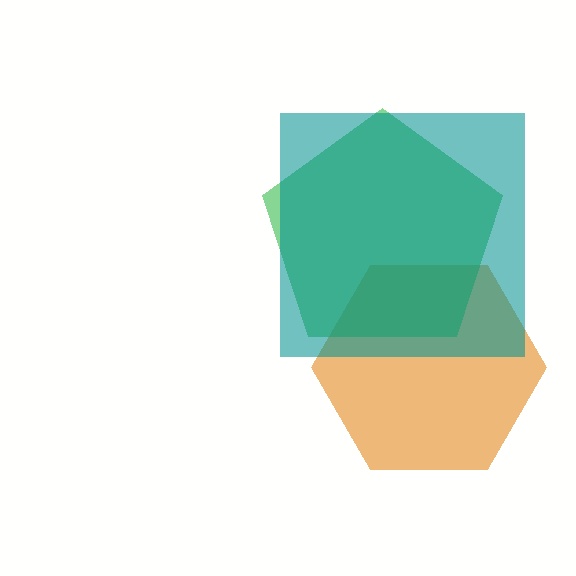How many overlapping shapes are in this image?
There are 3 overlapping shapes in the image.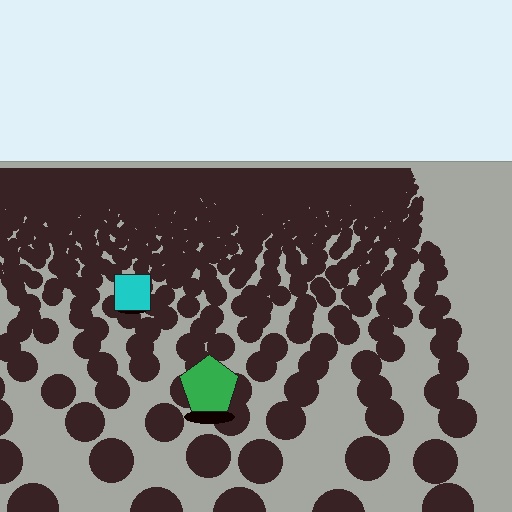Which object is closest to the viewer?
The green pentagon is closest. The texture marks near it are larger and more spread out.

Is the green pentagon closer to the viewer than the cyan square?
Yes. The green pentagon is closer — you can tell from the texture gradient: the ground texture is coarser near it.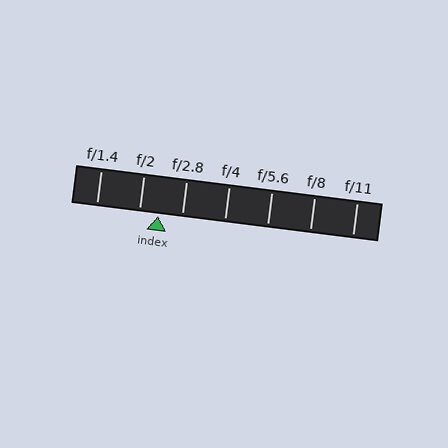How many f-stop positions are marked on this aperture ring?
There are 7 f-stop positions marked.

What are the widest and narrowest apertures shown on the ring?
The widest aperture shown is f/1.4 and the narrowest is f/11.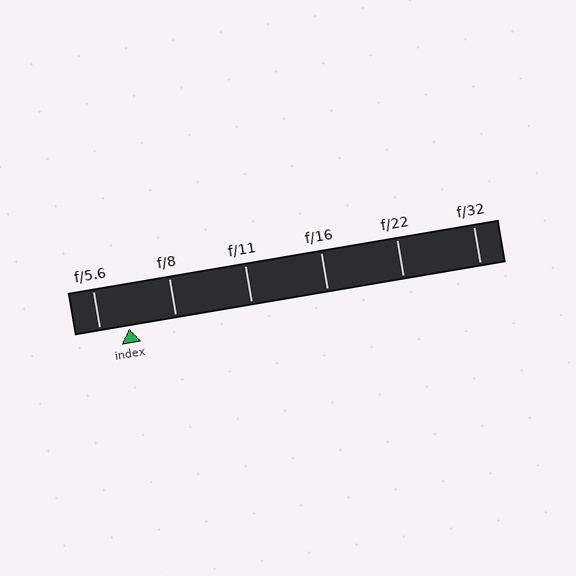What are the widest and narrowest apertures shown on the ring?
The widest aperture shown is f/5.6 and the narrowest is f/32.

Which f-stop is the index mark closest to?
The index mark is closest to f/5.6.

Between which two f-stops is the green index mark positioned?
The index mark is between f/5.6 and f/8.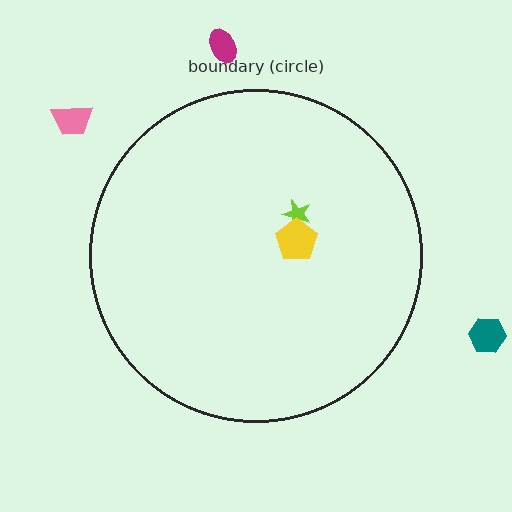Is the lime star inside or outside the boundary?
Inside.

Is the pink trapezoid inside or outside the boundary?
Outside.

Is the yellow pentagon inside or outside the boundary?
Inside.